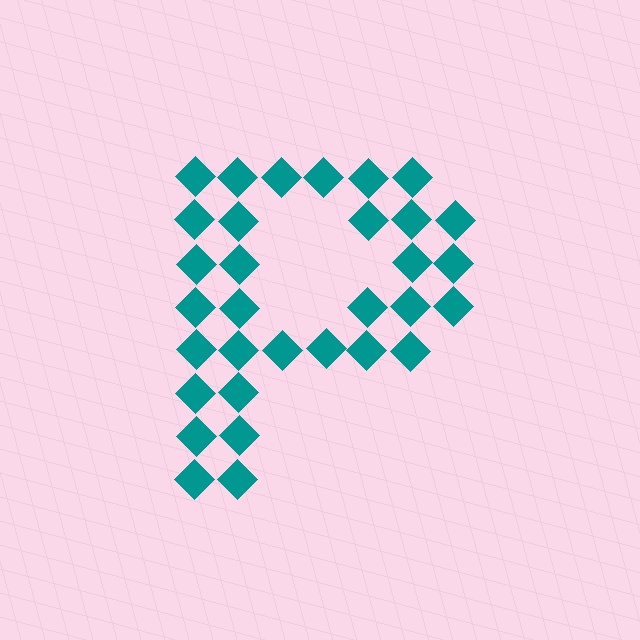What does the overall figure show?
The overall figure shows the letter P.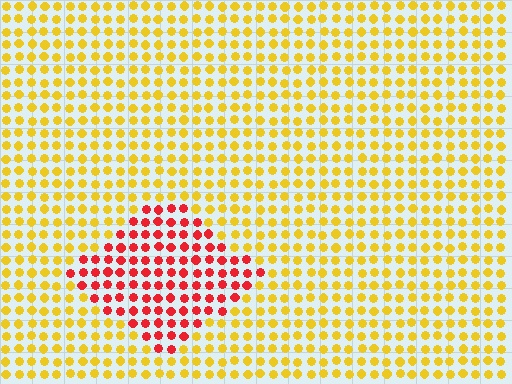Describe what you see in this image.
The image is filled with small yellow elements in a uniform arrangement. A diamond-shaped region is visible where the elements are tinted to a slightly different hue, forming a subtle color boundary.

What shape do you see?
I see a diamond.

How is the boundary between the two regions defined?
The boundary is defined purely by a slight shift in hue (about 54 degrees). Spacing, size, and orientation are identical on both sides.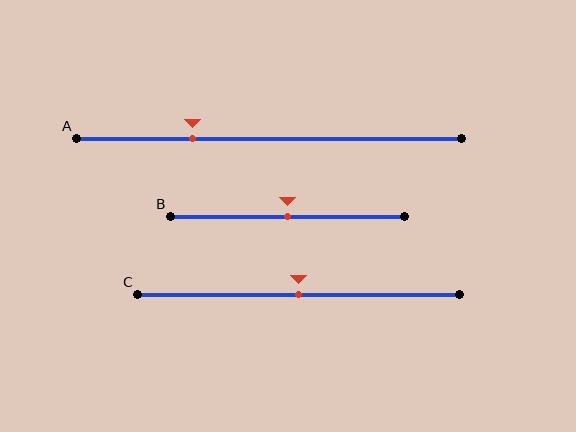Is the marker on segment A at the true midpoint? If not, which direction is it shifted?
No, the marker on segment A is shifted to the left by about 20% of the segment length.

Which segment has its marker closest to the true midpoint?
Segment B has its marker closest to the true midpoint.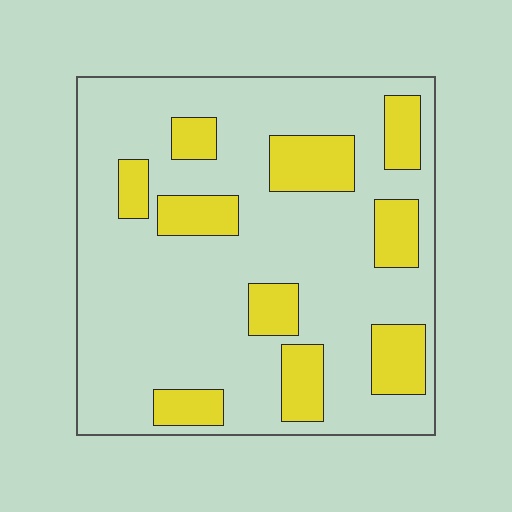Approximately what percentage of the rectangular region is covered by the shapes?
Approximately 25%.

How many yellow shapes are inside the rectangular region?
10.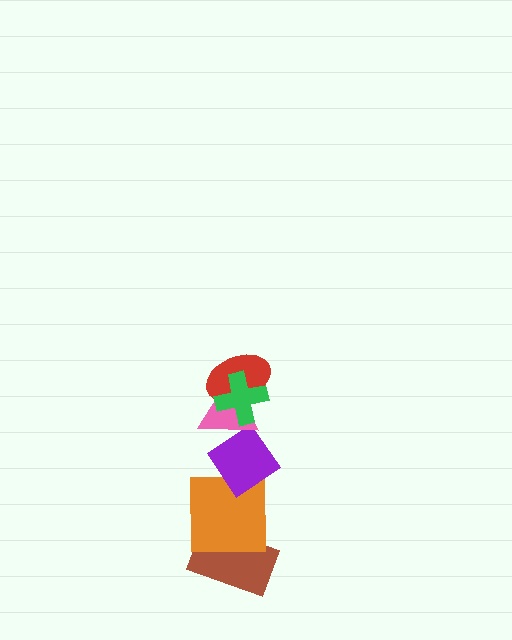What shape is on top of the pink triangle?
The red ellipse is on top of the pink triangle.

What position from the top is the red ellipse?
The red ellipse is 2nd from the top.